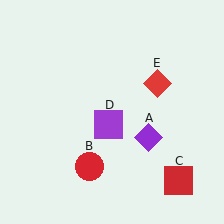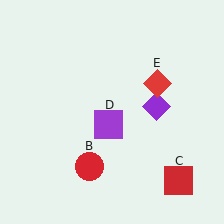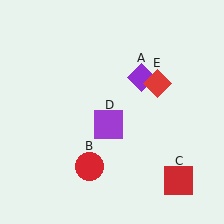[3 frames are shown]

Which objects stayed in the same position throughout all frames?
Red circle (object B) and red square (object C) and purple square (object D) and red diamond (object E) remained stationary.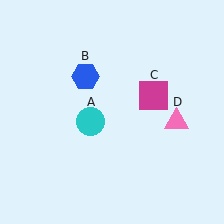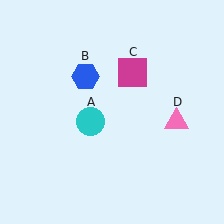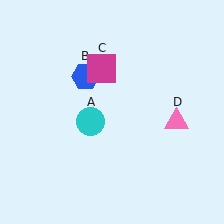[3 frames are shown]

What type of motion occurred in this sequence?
The magenta square (object C) rotated counterclockwise around the center of the scene.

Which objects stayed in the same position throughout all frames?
Cyan circle (object A) and blue hexagon (object B) and pink triangle (object D) remained stationary.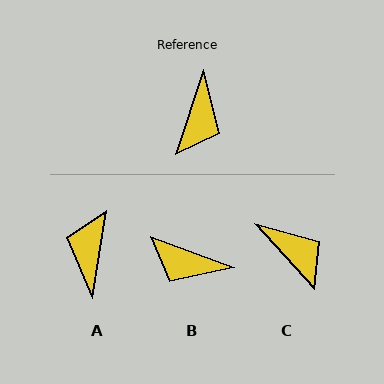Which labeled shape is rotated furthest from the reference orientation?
A, about 171 degrees away.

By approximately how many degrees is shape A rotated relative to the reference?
Approximately 171 degrees clockwise.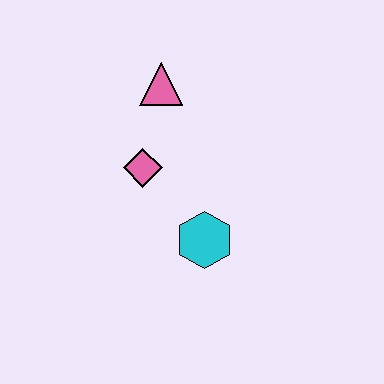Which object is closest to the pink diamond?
The pink triangle is closest to the pink diamond.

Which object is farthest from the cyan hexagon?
The pink triangle is farthest from the cyan hexagon.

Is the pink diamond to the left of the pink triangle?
Yes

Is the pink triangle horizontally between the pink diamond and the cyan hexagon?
Yes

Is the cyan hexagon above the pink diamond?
No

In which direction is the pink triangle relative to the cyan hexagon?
The pink triangle is above the cyan hexagon.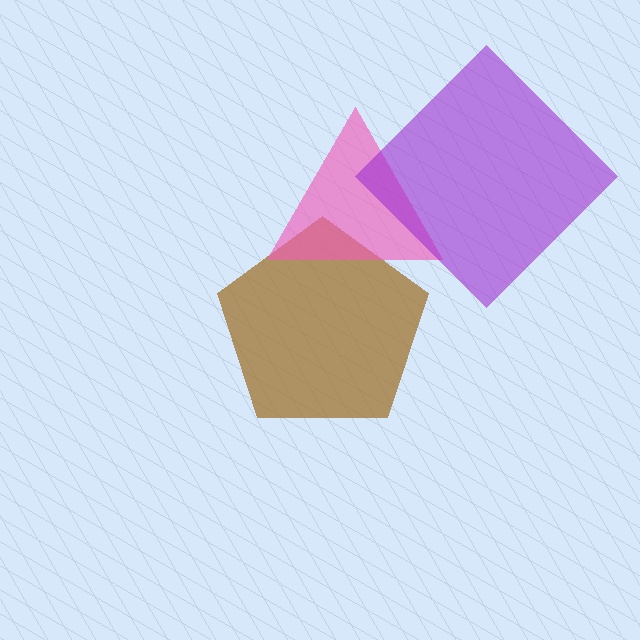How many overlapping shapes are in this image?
There are 3 overlapping shapes in the image.